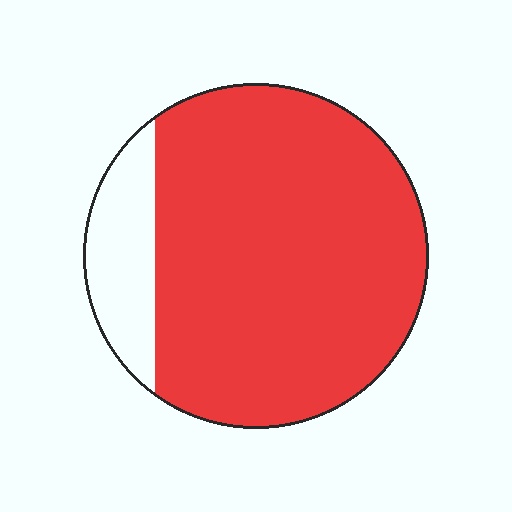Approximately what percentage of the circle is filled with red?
Approximately 85%.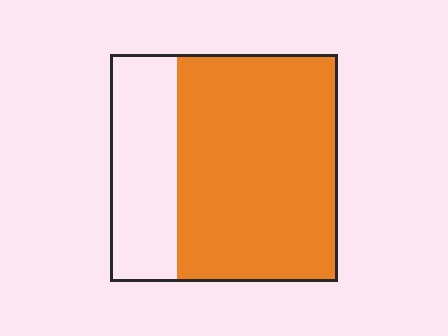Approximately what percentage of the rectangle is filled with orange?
Approximately 70%.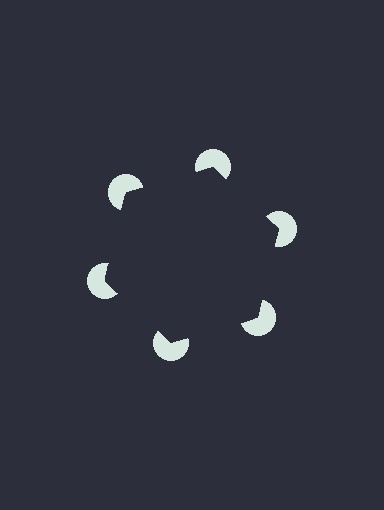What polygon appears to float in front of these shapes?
An illusory hexagon — its edges are inferred from the aligned wedge cuts in the pac-man discs, not physically drawn.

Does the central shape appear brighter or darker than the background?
It typically appears slightly darker than the background, even though no actual brightness change is drawn.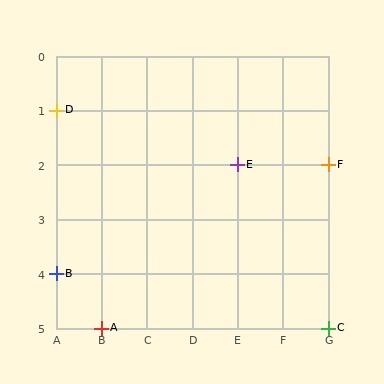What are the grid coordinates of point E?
Point E is at grid coordinates (E, 2).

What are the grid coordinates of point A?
Point A is at grid coordinates (B, 5).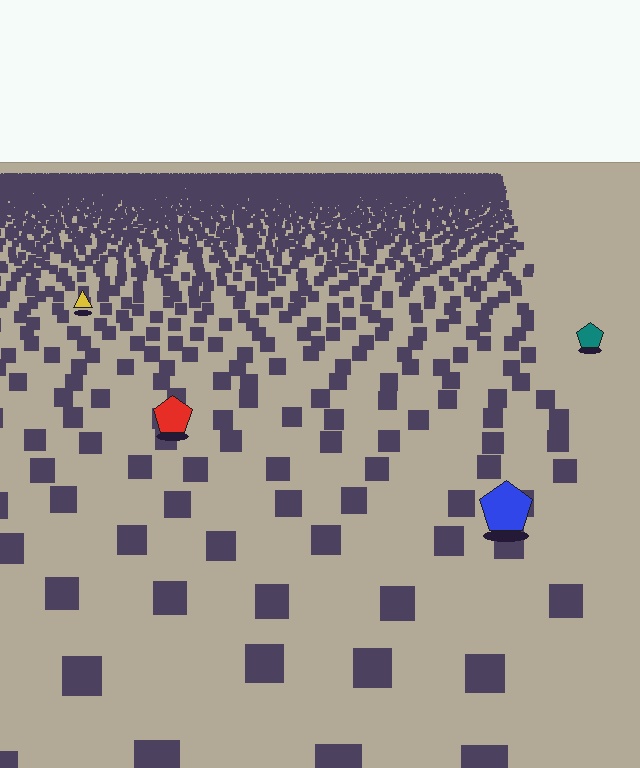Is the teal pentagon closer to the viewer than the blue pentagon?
No. The blue pentagon is closer — you can tell from the texture gradient: the ground texture is coarser near it.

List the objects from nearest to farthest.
From nearest to farthest: the blue pentagon, the red pentagon, the teal pentagon, the yellow triangle.